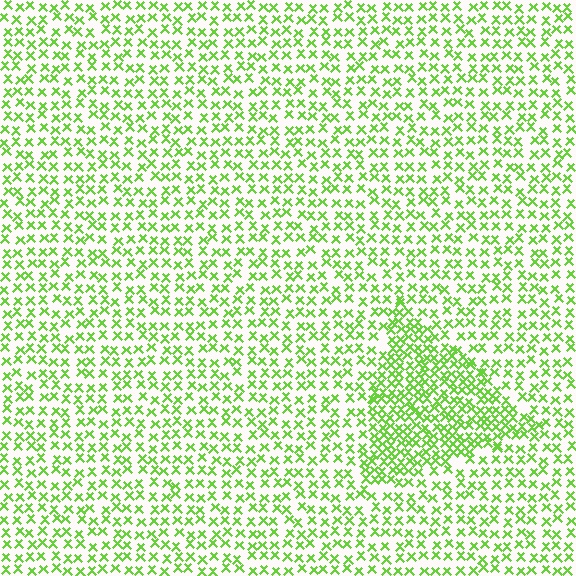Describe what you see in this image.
The image contains small lime elements arranged at two different densities. A triangle-shaped region is visible where the elements are more densely packed than the surrounding area.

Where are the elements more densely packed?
The elements are more densely packed inside the triangle boundary.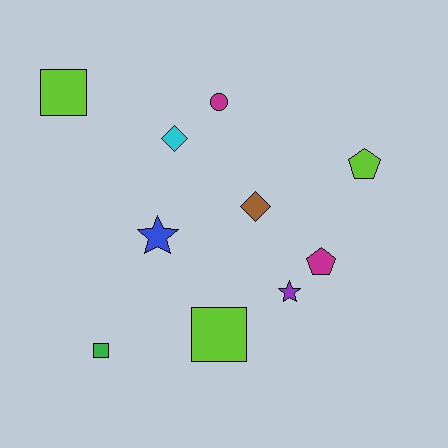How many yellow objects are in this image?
There are no yellow objects.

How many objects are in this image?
There are 10 objects.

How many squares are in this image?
There are 3 squares.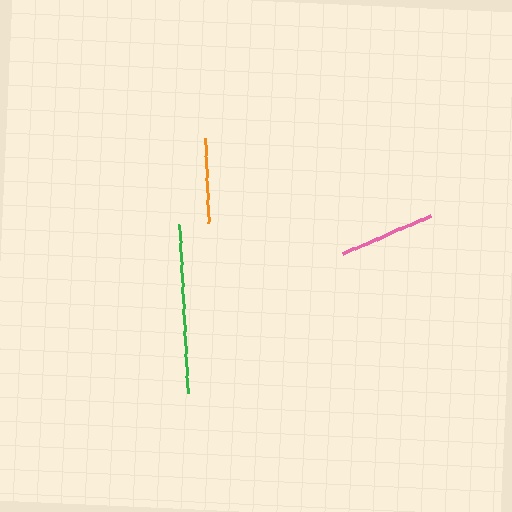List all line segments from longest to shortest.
From longest to shortest: green, pink, orange.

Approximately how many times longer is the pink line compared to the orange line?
The pink line is approximately 1.1 times the length of the orange line.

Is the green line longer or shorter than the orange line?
The green line is longer than the orange line.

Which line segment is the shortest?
The orange line is the shortest at approximately 85 pixels.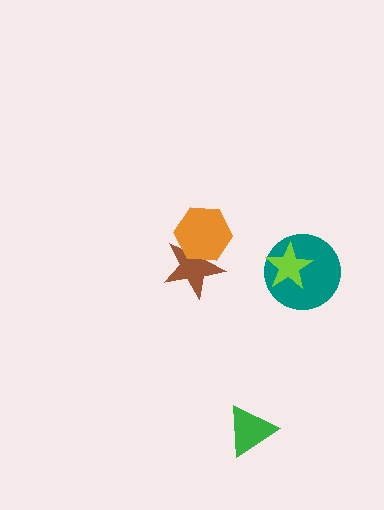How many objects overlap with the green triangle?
0 objects overlap with the green triangle.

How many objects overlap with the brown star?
1 object overlaps with the brown star.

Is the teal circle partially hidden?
Yes, it is partially covered by another shape.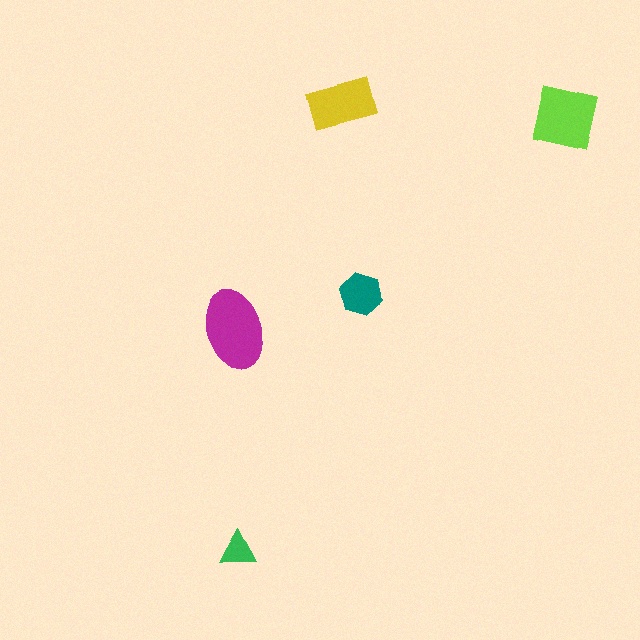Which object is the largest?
The magenta ellipse.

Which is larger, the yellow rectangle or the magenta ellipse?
The magenta ellipse.